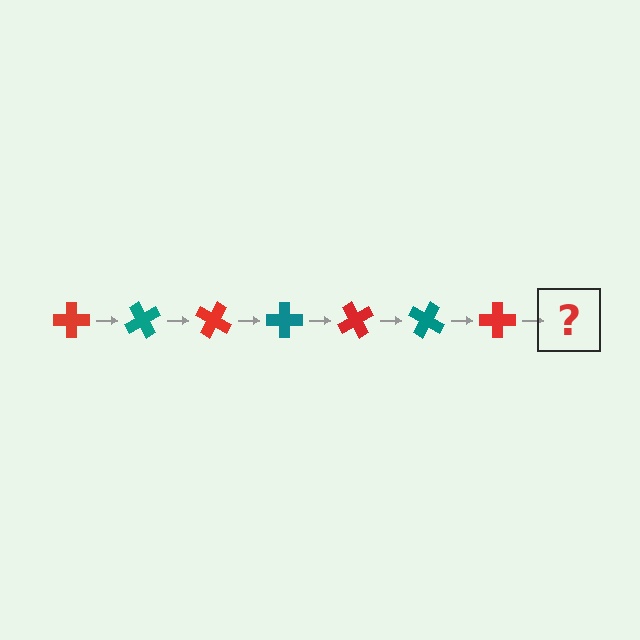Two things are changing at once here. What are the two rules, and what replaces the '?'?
The two rules are that it rotates 60 degrees each step and the color cycles through red and teal. The '?' should be a teal cross, rotated 420 degrees from the start.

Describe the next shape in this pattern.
It should be a teal cross, rotated 420 degrees from the start.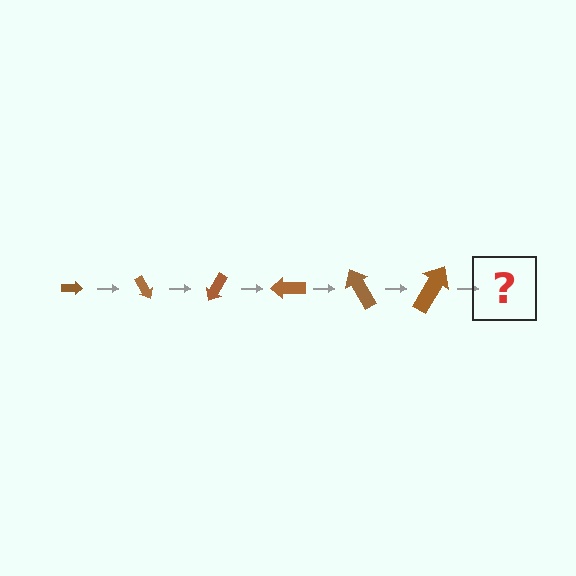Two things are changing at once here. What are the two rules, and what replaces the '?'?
The two rules are that the arrow grows larger each step and it rotates 60 degrees each step. The '?' should be an arrow, larger than the previous one and rotated 360 degrees from the start.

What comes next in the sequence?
The next element should be an arrow, larger than the previous one and rotated 360 degrees from the start.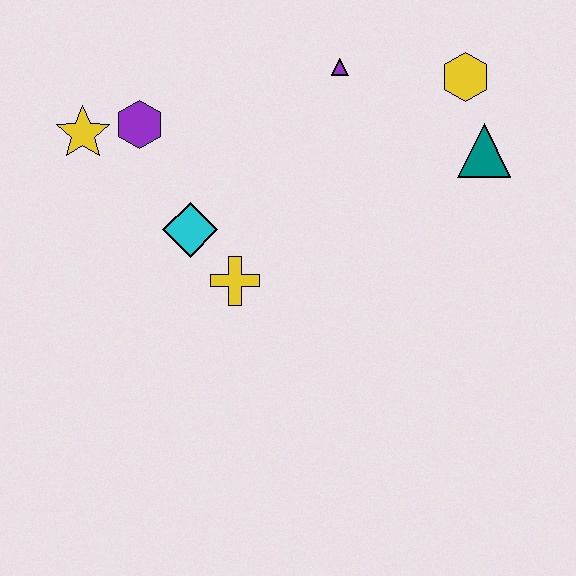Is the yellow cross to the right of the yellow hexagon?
No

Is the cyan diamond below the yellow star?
Yes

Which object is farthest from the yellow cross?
The yellow hexagon is farthest from the yellow cross.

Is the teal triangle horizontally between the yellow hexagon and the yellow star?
No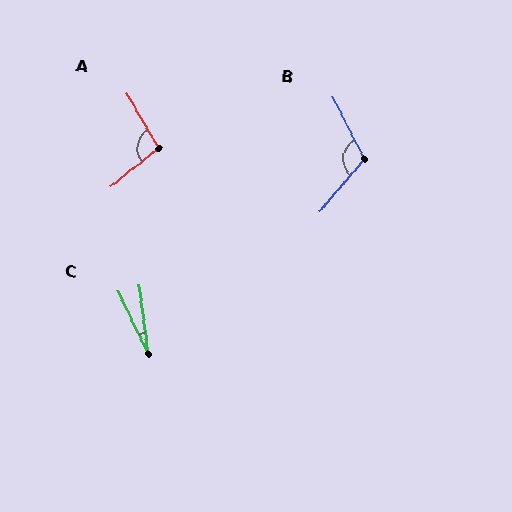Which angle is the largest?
B, at approximately 112 degrees.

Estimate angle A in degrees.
Approximately 99 degrees.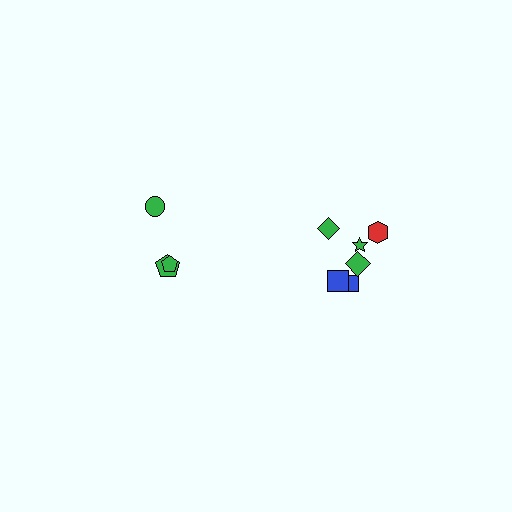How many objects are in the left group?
There are 3 objects.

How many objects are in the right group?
There are 6 objects.